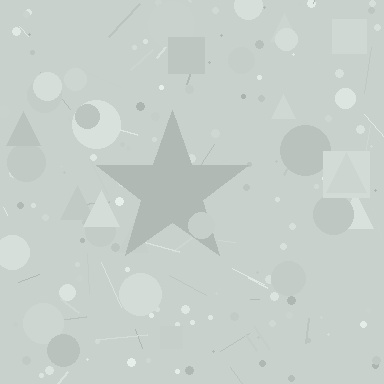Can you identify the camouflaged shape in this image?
The camouflaged shape is a star.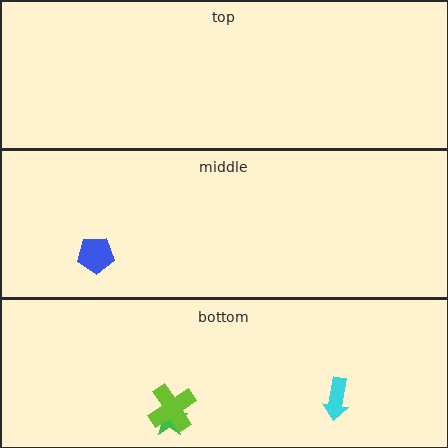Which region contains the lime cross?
The bottom region.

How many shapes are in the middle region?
1.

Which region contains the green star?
The bottom region.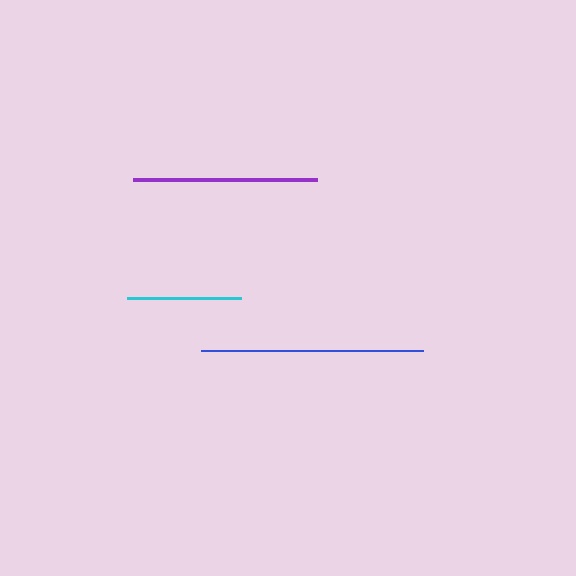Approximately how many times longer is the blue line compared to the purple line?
The blue line is approximately 1.2 times the length of the purple line.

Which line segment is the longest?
The blue line is the longest at approximately 222 pixels.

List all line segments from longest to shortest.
From longest to shortest: blue, purple, cyan.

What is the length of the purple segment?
The purple segment is approximately 184 pixels long.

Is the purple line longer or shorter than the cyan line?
The purple line is longer than the cyan line.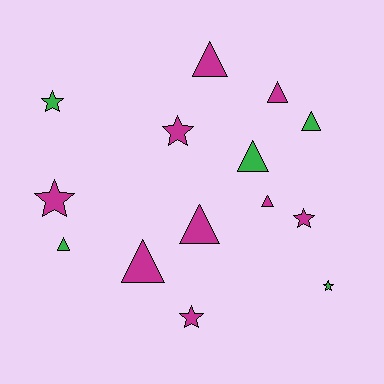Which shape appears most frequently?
Triangle, with 8 objects.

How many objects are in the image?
There are 14 objects.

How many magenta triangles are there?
There are 5 magenta triangles.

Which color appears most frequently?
Magenta, with 9 objects.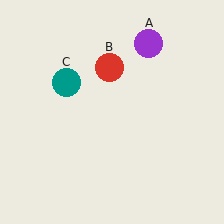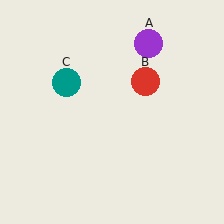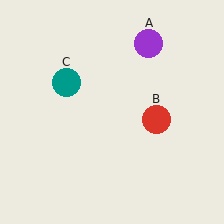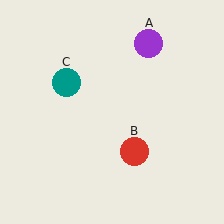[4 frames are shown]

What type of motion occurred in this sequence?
The red circle (object B) rotated clockwise around the center of the scene.